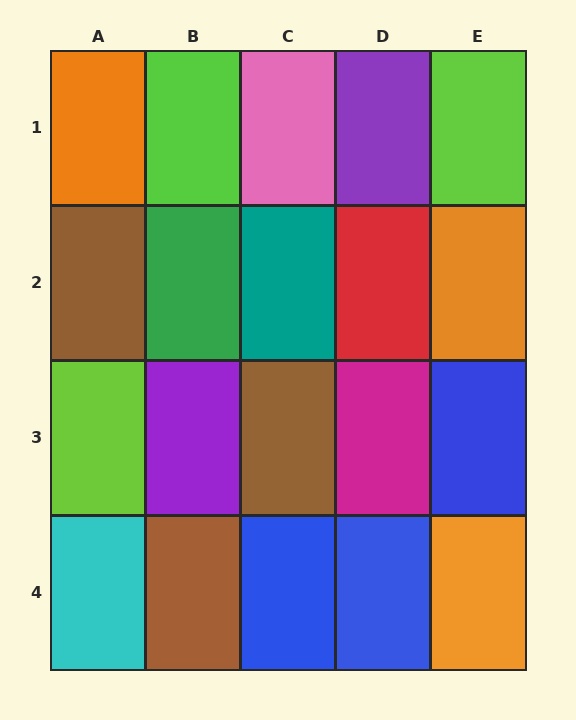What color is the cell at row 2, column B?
Green.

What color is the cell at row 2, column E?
Orange.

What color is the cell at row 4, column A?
Cyan.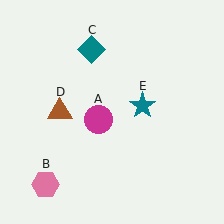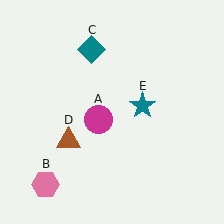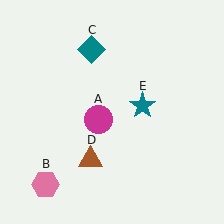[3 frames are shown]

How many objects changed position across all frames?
1 object changed position: brown triangle (object D).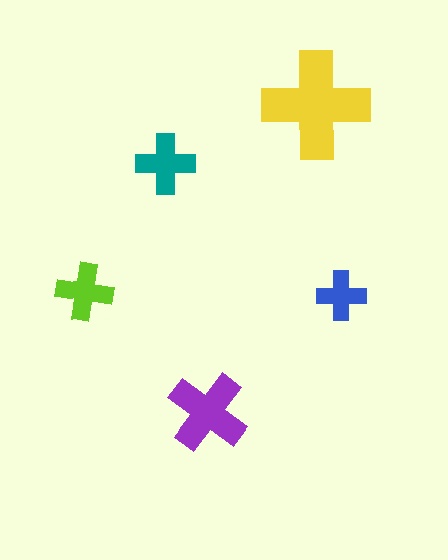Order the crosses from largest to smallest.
the yellow one, the purple one, the teal one, the lime one, the blue one.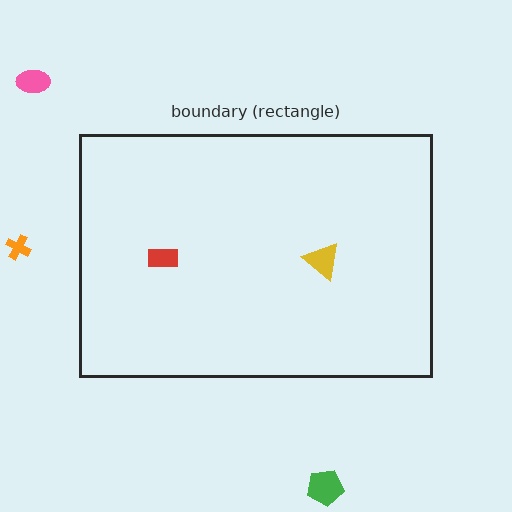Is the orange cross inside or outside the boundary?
Outside.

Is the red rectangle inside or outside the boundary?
Inside.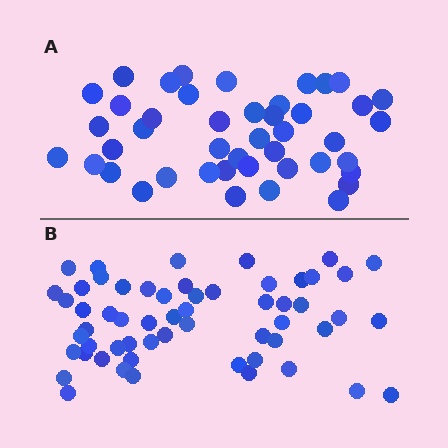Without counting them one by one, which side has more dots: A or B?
Region B (the bottom region) has more dots.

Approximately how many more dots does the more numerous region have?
Region B has approximately 15 more dots than region A.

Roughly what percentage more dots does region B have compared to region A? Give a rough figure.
About 30% more.